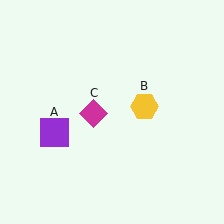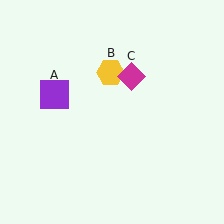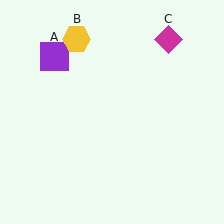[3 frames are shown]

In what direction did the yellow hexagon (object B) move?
The yellow hexagon (object B) moved up and to the left.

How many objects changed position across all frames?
3 objects changed position: purple square (object A), yellow hexagon (object B), magenta diamond (object C).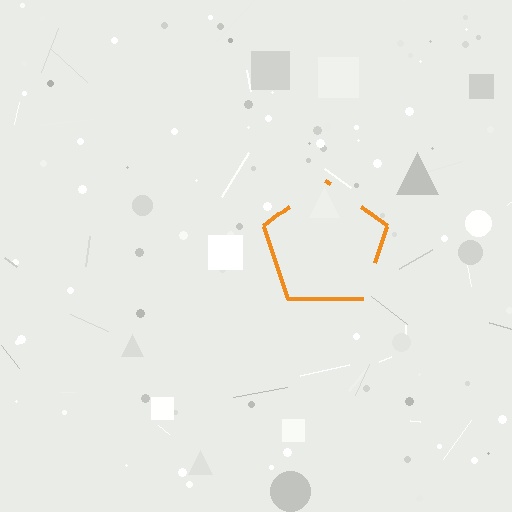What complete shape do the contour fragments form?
The contour fragments form a pentagon.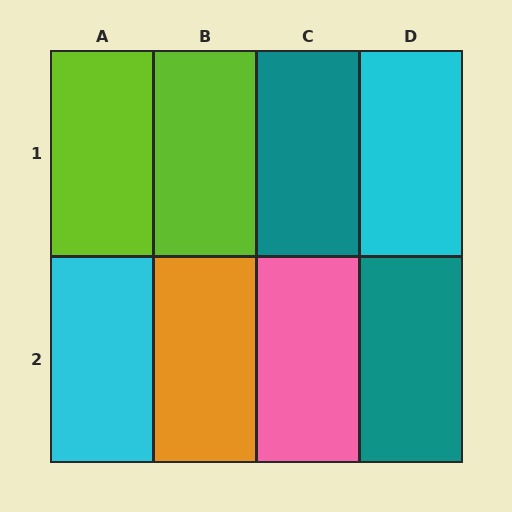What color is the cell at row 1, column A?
Lime.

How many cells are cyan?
2 cells are cyan.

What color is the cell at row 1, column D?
Cyan.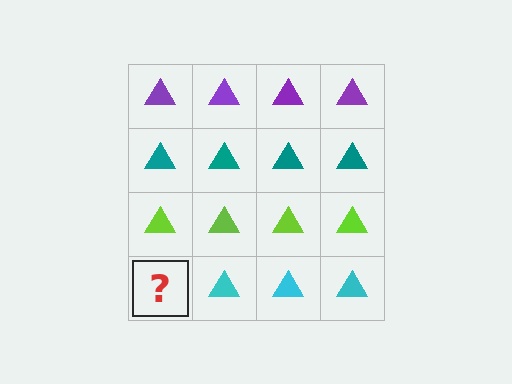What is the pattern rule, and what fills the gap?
The rule is that each row has a consistent color. The gap should be filled with a cyan triangle.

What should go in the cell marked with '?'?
The missing cell should contain a cyan triangle.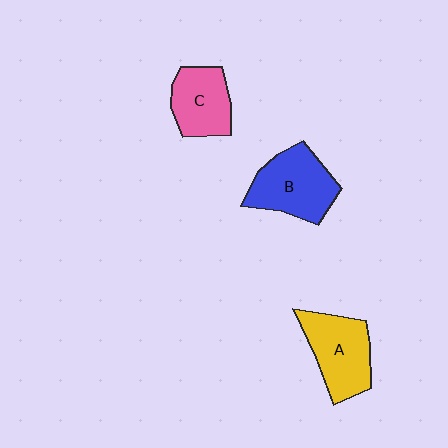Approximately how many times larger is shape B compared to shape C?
Approximately 1.3 times.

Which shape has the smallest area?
Shape C (pink).